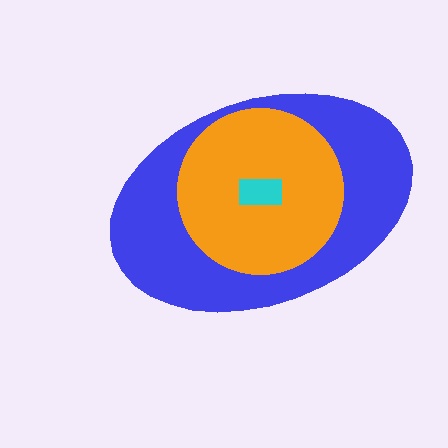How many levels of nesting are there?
3.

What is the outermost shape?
The blue ellipse.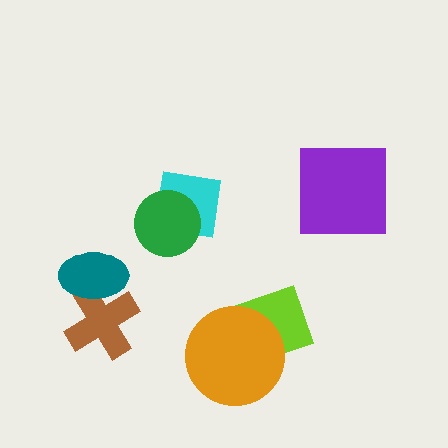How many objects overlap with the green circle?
1 object overlaps with the green circle.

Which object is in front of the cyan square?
The green circle is in front of the cyan square.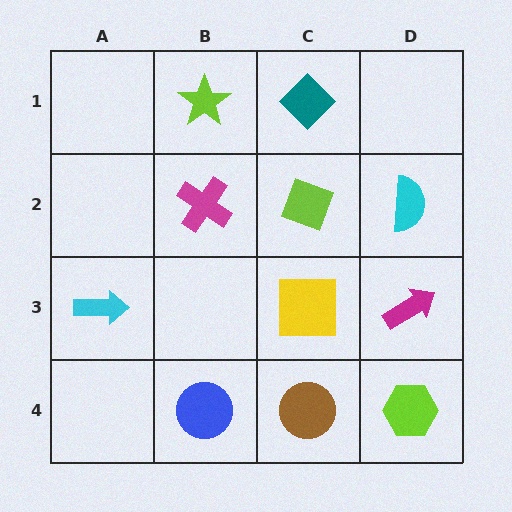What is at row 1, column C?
A teal diamond.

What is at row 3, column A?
A cyan arrow.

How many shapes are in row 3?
3 shapes.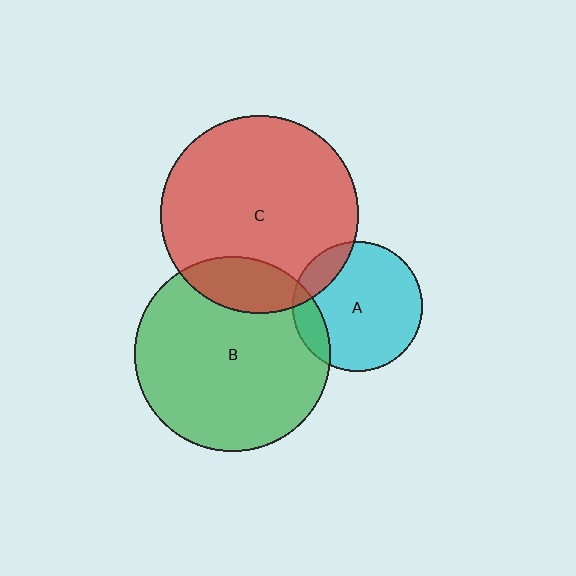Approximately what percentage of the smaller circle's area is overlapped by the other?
Approximately 15%.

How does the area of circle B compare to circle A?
Approximately 2.3 times.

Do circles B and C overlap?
Yes.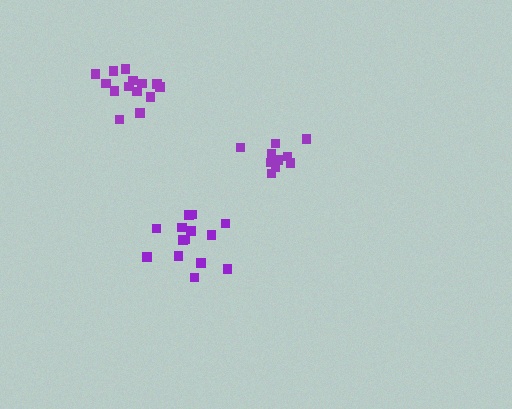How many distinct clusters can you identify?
There are 3 distinct clusters.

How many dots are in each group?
Group 1: 14 dots, Group 2: 14 dots, Group 3: 10 dots (38 total).